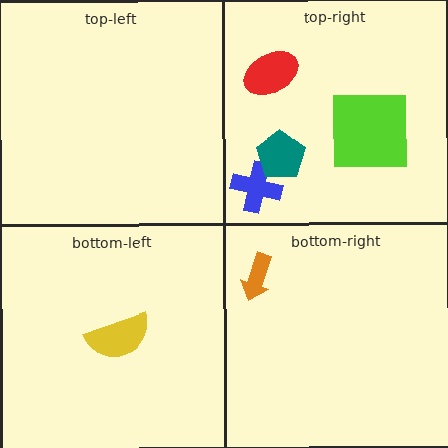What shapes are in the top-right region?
The lime square, the blue cross, the red ellipse, the teal pentagon.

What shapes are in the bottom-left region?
The yellow semicircle.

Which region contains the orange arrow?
The bottom-right region.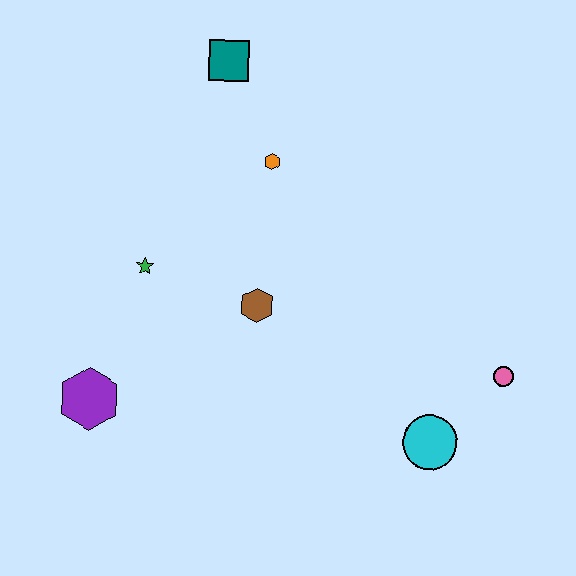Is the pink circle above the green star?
No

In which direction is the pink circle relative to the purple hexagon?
The pink circle is to the right of the purple hexagon.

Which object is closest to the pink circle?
The cyan circle is closest to the pink circle.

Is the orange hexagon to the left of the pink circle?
Yes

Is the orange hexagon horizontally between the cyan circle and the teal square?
Yes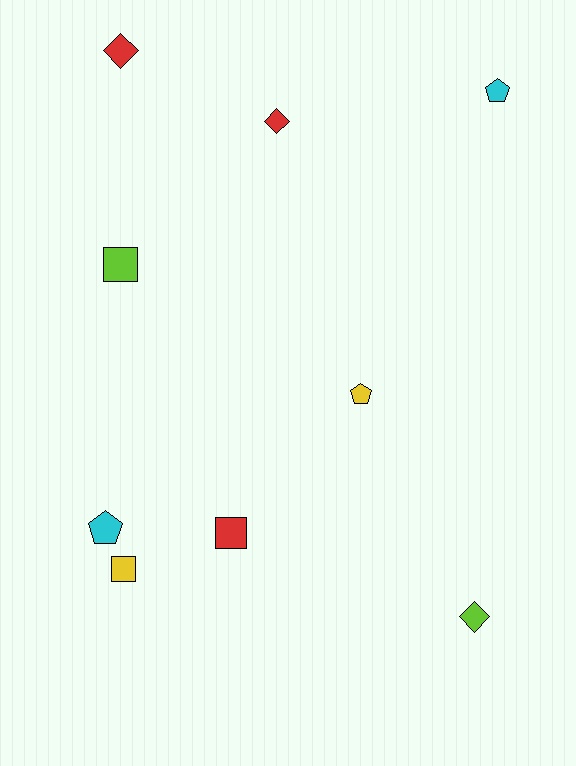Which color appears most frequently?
Red, with 3 objects.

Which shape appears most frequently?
Pentagon, with 3 objects.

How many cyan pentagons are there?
There are 2 cyan pentagons.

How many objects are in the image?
There are 9 objects.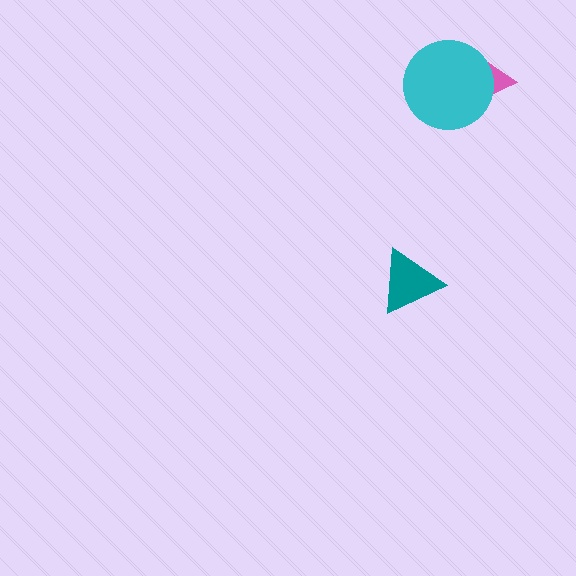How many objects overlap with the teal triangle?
0 objects overlap with the teal triangle.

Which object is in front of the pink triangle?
The cyan circle is in front of the pink triangle.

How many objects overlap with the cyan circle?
1 object overlaps with the cyan circle.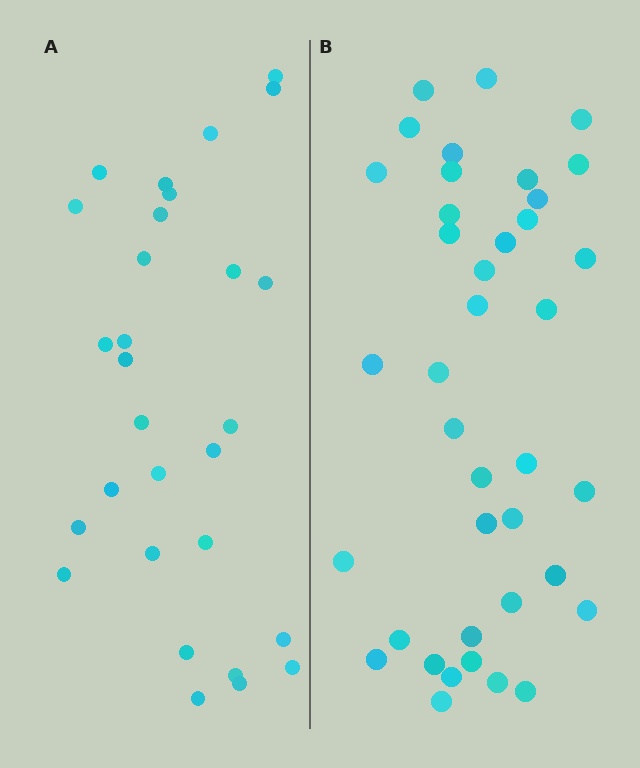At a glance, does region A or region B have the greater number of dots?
Region B (the right region) has more dots.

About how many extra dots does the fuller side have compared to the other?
Region B has roughly 10 or so more dots than region A.